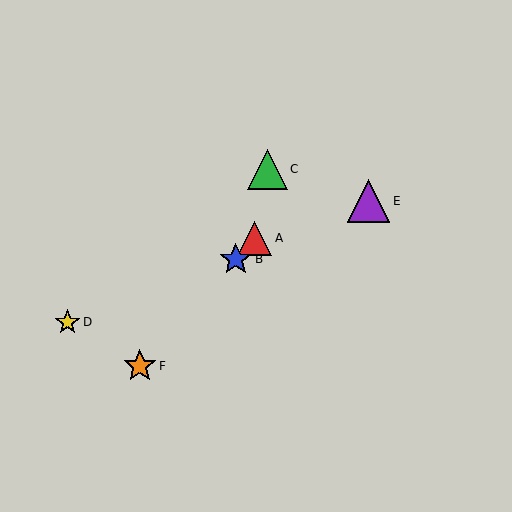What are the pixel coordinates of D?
Object D is at (68, 322).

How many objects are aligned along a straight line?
3 objects (A, B, F) are aligned along a straight line.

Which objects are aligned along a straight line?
Objects A, B, F are aligned along a straight line.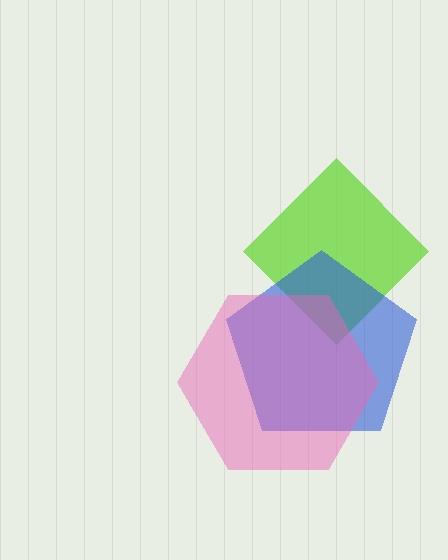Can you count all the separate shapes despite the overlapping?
Yes, there are 3 separate shapes.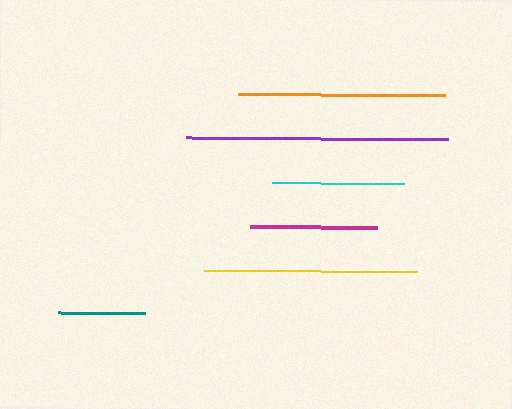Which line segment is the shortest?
The teal line is the shortest at approximately 87 pixels.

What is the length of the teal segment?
The teal segment is approximately 87 pixels long.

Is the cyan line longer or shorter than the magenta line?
The cyan line is longer than the magenta line.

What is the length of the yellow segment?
The yellow segment is approximately 214 pixels long.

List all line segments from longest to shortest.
From longest to shortest: purple, yellow, orange, cyan, magenta, teal.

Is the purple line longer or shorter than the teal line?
The purple line is longer than the teal line.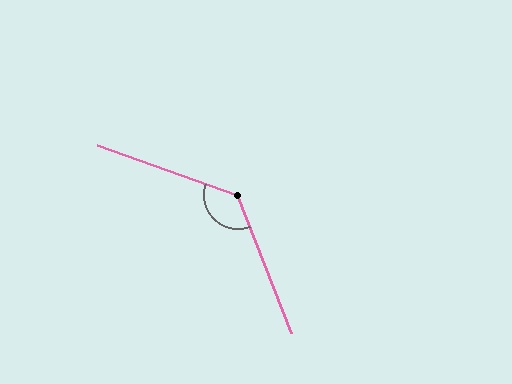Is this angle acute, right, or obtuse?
It is obtuse.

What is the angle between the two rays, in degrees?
Approximately 130 degrees.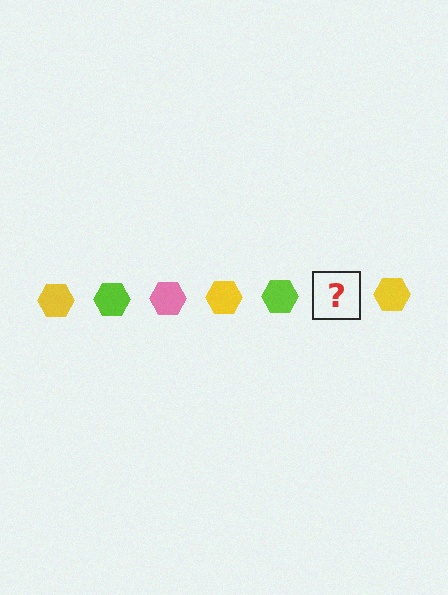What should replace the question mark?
The question mark should be replaced with a pink hexagon.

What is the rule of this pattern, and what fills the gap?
The rule is that the pattern cycles through yellow, lime, pink hexagons. The gap should be filled with a pink hexagon.